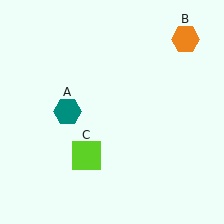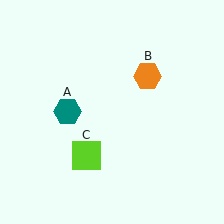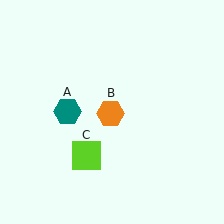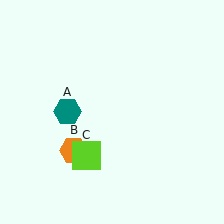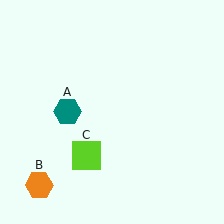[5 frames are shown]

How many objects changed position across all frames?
1 object changed position: orange hexagon (object B).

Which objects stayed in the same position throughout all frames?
Teal hexagon (object A) and lime square (object C) remained stationary.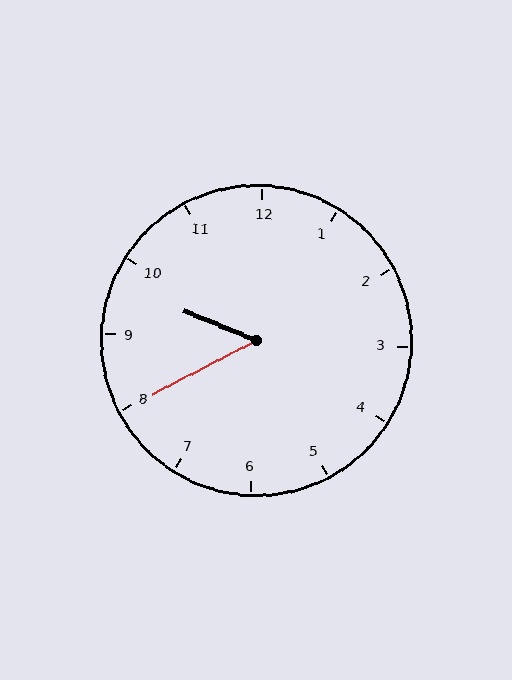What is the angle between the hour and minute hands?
Approximately 50 degrees.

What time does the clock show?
9:40.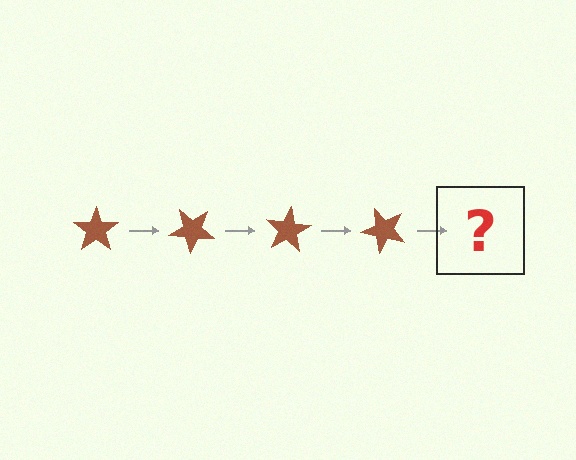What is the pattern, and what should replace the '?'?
The pattern is that the star rotates 40 degrees each step. The '?' should be a brown star rotated 160 degrees.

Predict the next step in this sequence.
The next step is a brown star rotated 160 degrees.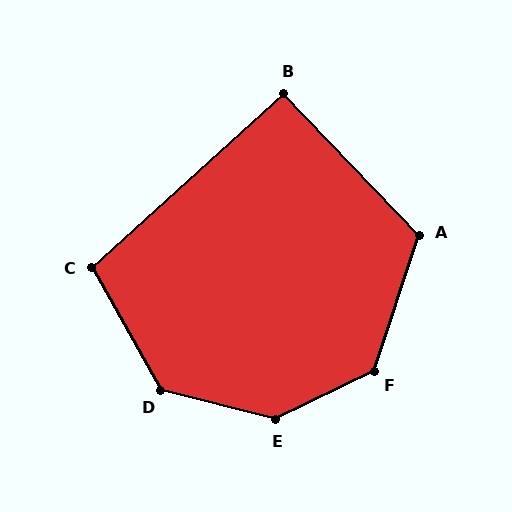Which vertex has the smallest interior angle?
B, at approximately 92 degrees.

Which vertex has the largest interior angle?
E, at approximately 139 degrees.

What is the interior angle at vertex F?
Approximately 135 degrees (obtuse).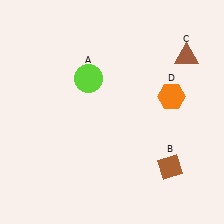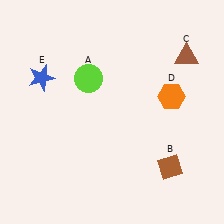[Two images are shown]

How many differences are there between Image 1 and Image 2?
There is 1 difference between the two images.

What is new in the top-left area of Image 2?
A blue star (E) was added in the top-left area of Image 2.